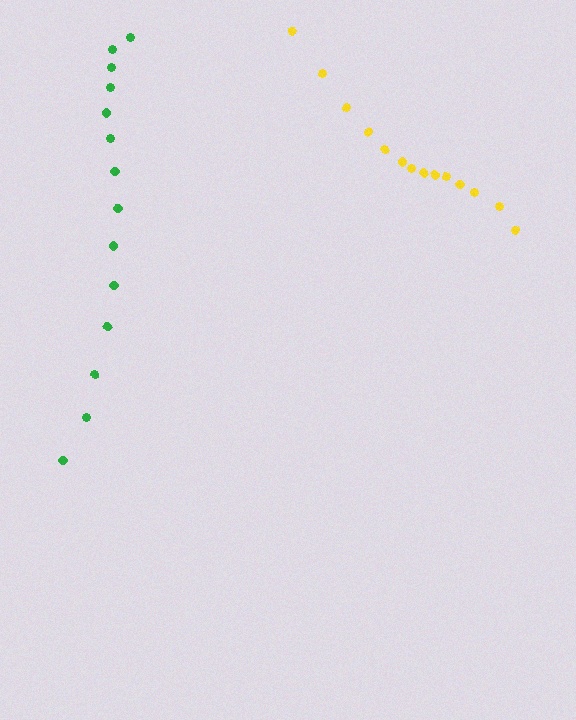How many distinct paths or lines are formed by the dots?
There are 2 distinct paths.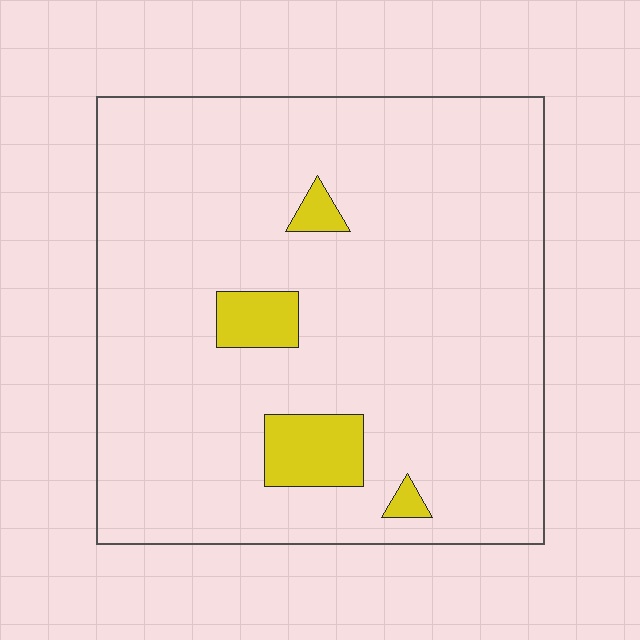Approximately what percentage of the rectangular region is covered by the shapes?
Approximately 10%.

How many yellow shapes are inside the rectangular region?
4.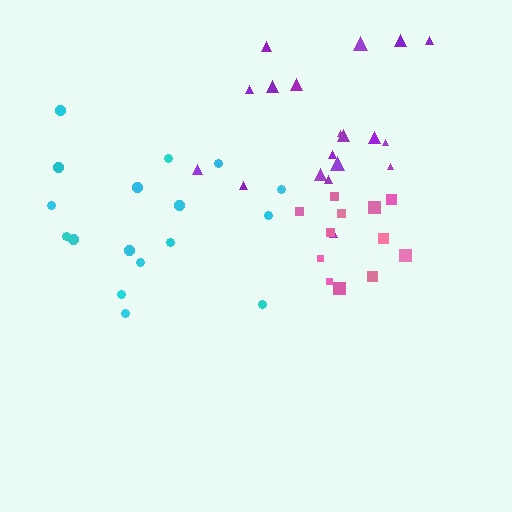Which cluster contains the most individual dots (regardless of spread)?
Purple (19).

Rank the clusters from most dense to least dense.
pink, purple, cyan.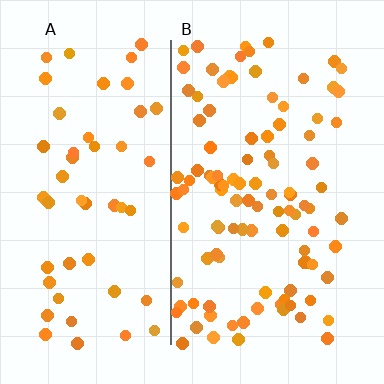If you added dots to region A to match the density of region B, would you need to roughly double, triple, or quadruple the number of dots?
Approximately double.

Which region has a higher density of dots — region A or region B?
B (the right).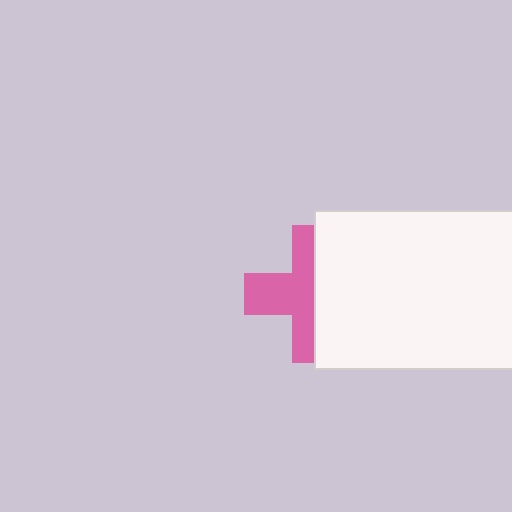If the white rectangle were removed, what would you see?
You would see the complete pink cross.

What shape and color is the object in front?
The object in front is a white rectangle.